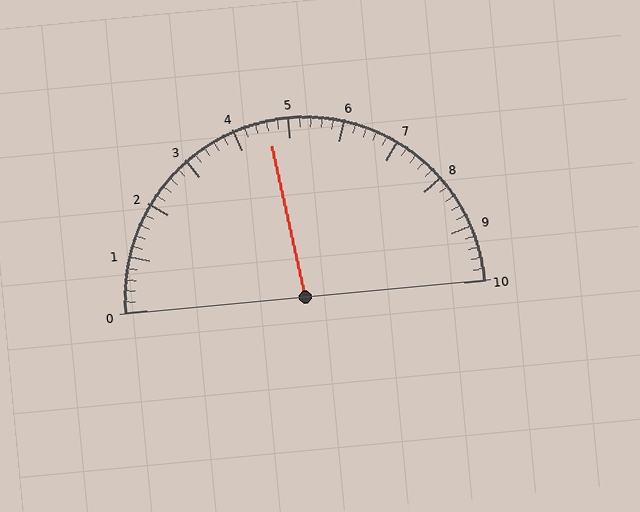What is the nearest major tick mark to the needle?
The nearest major tick mark is 5.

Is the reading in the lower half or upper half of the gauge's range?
The reading is in the lower half of the range (0 to 10).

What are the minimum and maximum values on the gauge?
The gauge ranges from 0 to 10.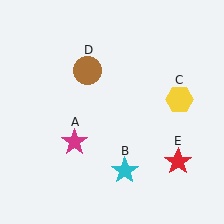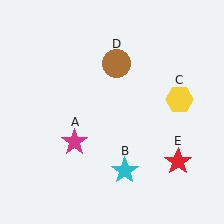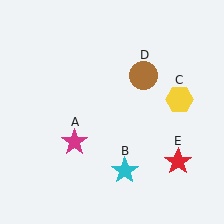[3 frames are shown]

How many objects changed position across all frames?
1 object changed position: brown circle (object D).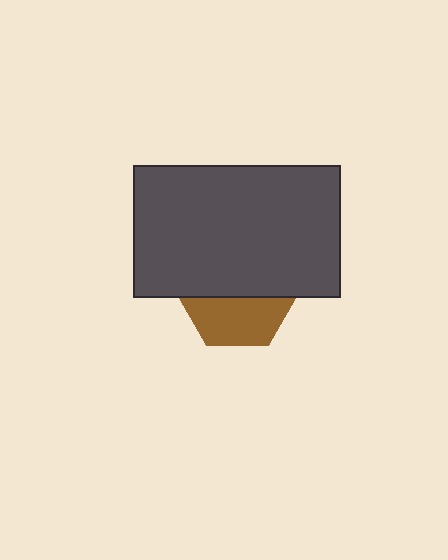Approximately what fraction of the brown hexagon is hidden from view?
Roughly 57% of the brown hexagon is hidden behind the dark gray rectangle.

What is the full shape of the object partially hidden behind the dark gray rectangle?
The partially hidden object is a brown hexagon.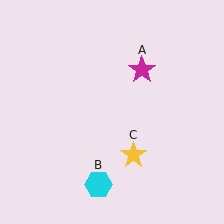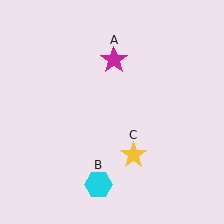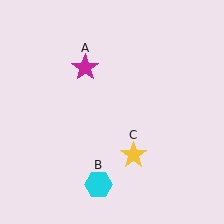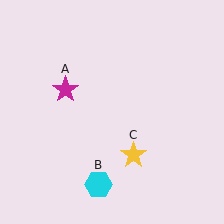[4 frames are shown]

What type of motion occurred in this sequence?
The magenta star (object A) rotated counterclockwise around the center of the scene.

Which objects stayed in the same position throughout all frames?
Cyan hexagon (object B) and yellow star (object C) remained stationary.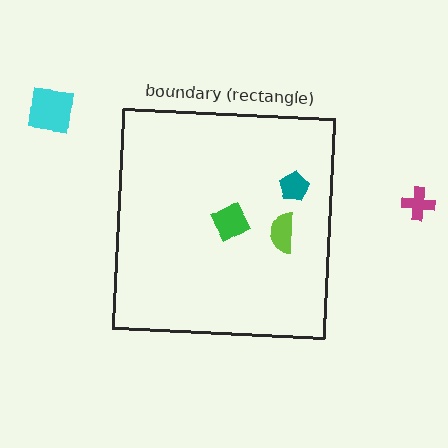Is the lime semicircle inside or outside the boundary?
Inside.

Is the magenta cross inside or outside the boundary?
Outside.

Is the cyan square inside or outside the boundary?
Outside.